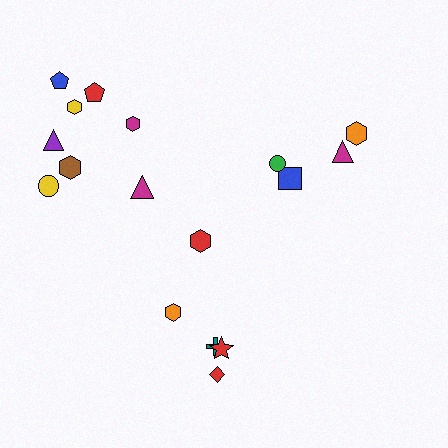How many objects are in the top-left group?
There are 8 objects.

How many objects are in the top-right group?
There are 4 objects.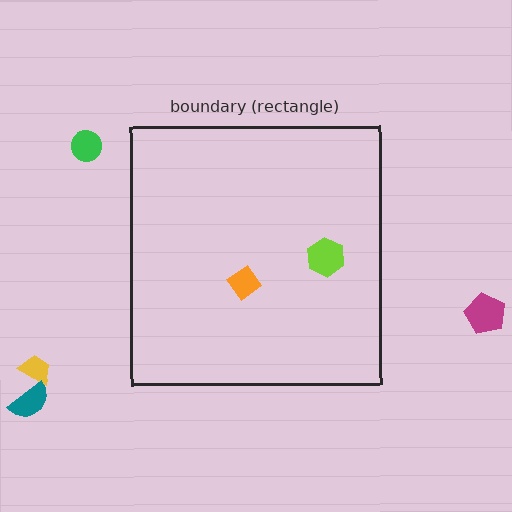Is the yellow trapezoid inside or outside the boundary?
Outside.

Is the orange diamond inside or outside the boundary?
Inside.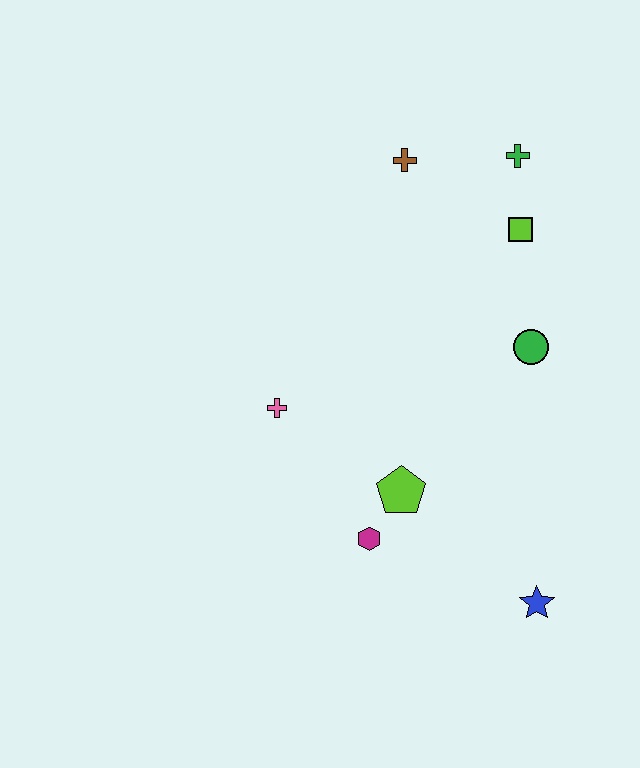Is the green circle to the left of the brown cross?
No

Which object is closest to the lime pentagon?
The magenta hexagon is closest to the lime pentagon.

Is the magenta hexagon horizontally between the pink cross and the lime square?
Yes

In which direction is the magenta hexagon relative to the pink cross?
The magenta hexagon is below the pink cross.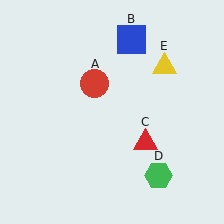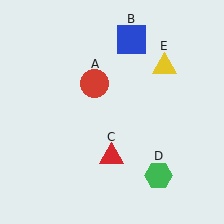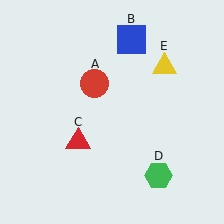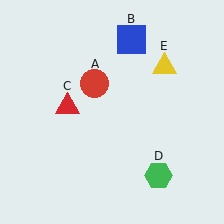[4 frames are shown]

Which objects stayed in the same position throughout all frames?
Red circle (object A) and blue square (object B) and green hexagon (object D) and yellow triangle (object E) remained stationary.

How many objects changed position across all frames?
1 object changed position: red triangle (object C).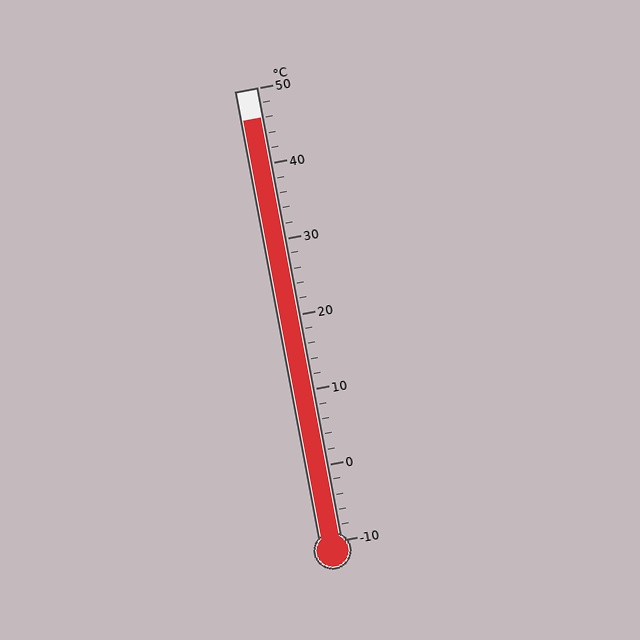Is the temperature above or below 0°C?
The temperature is above 0°C.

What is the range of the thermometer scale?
The thermometer scale ranges from -10°C to 50°C.